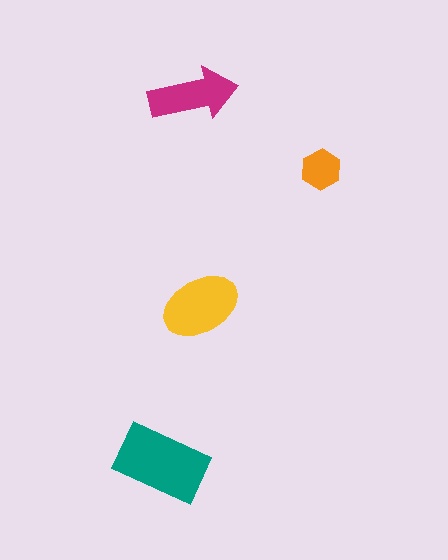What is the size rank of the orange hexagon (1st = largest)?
4th.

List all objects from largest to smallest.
The teal rectangle, the yellow ellipse, the magenta arrow, the orange hexagon.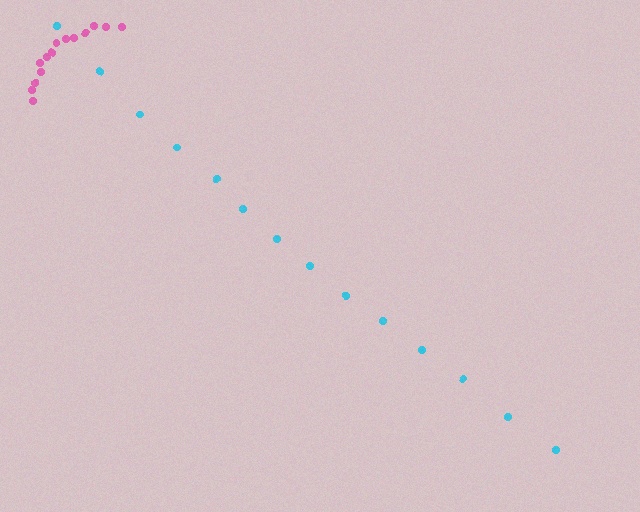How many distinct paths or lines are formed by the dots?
There are 2 distinct paths.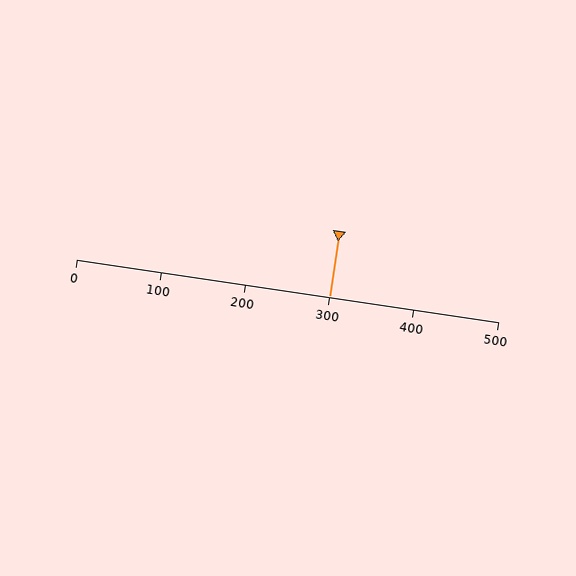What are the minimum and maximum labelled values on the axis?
The axis runs from 0 to 500.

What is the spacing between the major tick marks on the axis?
The major ticks are spaced 100 apart.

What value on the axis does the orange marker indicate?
The marker indicates approximately 300.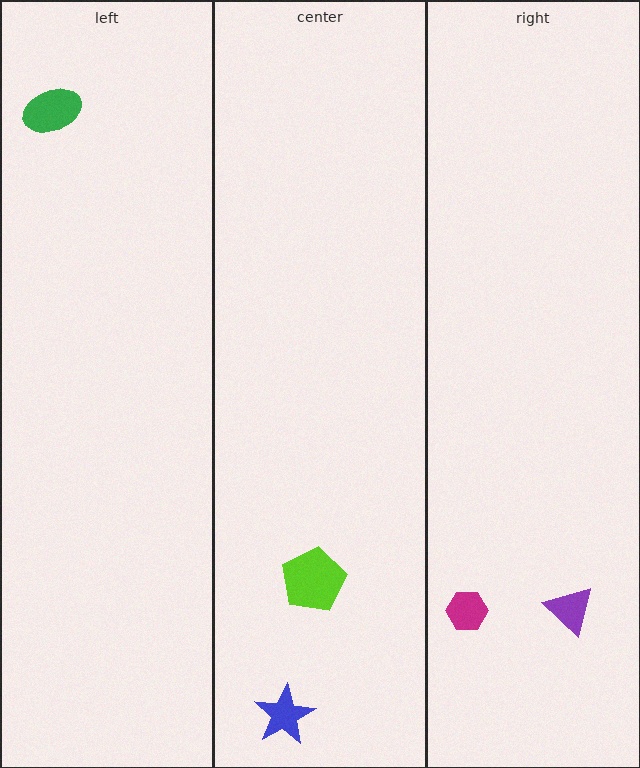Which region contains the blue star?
The center region.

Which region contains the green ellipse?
The left region.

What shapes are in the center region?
The lime pentagon, the blue star.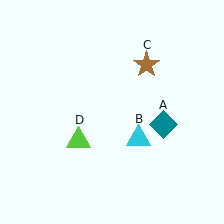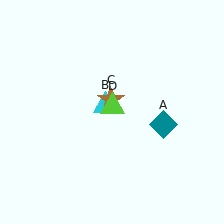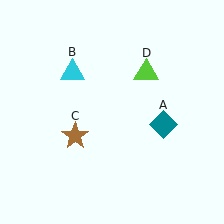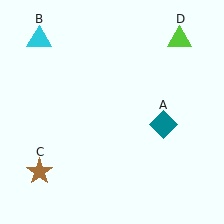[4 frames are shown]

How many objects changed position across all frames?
3 objects changed position: cyan triangle (object B), brown star (object C), lime triangle (object D).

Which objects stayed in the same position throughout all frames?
Teal diamond (object A) remained stationary.